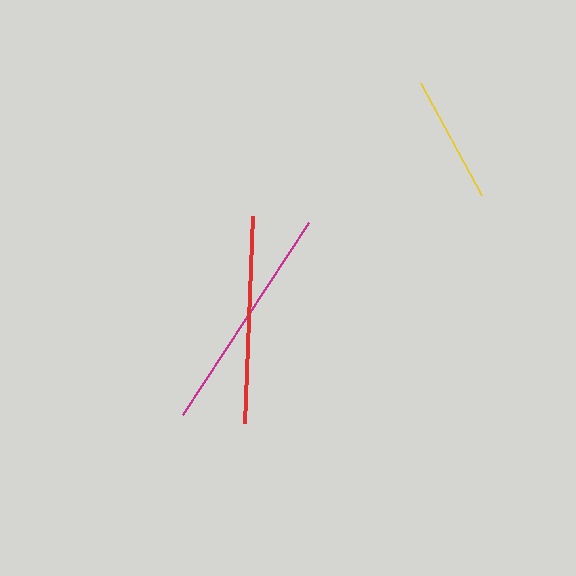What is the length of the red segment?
The red segment is approximately 207 pixels long.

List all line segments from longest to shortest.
From longest to shortest: magenta, red, yellow.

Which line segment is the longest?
The magenta line is the longest at approximately 229 pixels.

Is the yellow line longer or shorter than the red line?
The red line is longer than the yellow line.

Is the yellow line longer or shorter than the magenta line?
The magenta line is longer than the yellow line.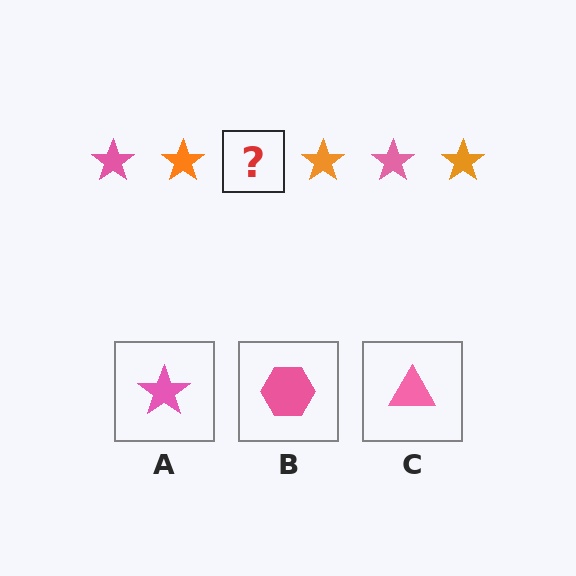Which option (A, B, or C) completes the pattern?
A.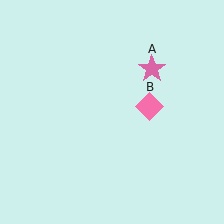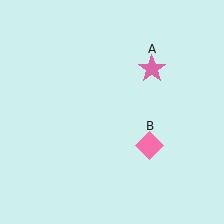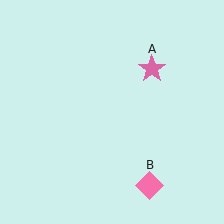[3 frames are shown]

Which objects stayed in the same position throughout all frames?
Pink star (object A) remained stationary.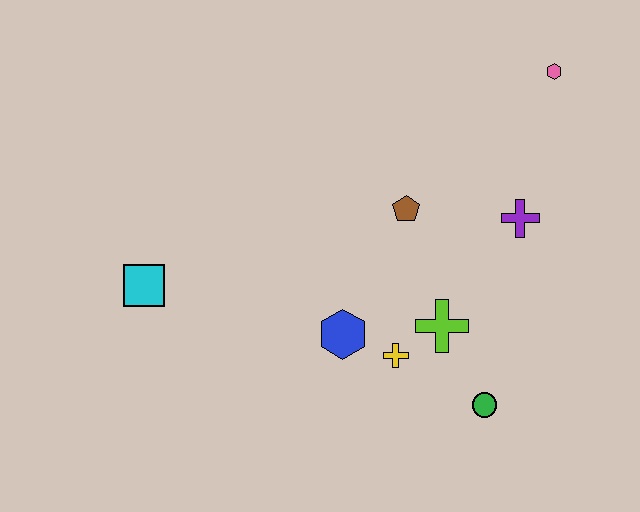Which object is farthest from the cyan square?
The pink hexagon is farthest from the cyan square.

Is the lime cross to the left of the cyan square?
No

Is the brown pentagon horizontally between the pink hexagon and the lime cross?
No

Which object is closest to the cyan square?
The blue hexagon is closest to the cyan square.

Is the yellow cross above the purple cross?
No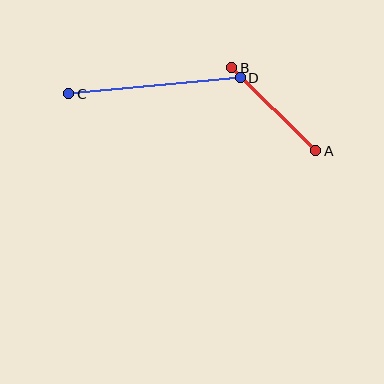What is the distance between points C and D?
The distance is approximately 172 pixels.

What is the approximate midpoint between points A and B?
The midpoint is at approximately (274, 109) pixels.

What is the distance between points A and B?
The distance is approximately 118 pixels.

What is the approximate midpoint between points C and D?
The midpoint is at approximately (154, 86) pixels.